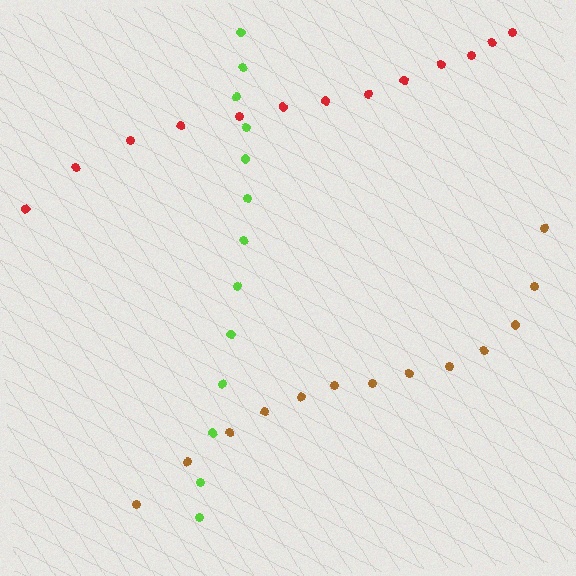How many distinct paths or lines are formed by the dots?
There are 3 distinct paths.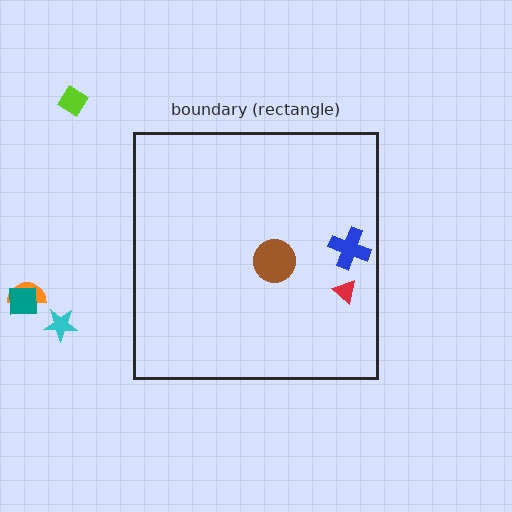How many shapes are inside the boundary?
3 inside, 4 outside.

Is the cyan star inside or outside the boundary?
Outside.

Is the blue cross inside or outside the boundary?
Inside.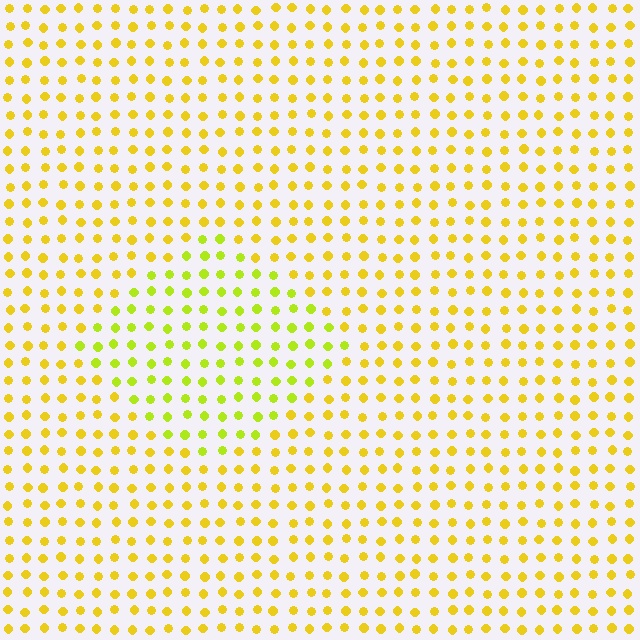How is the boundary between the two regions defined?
The boundary is defined purely by a slight shift in hue (about 25 degrees). Spacing, size, and orientation are identical on both sides.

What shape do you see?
I see a diamond.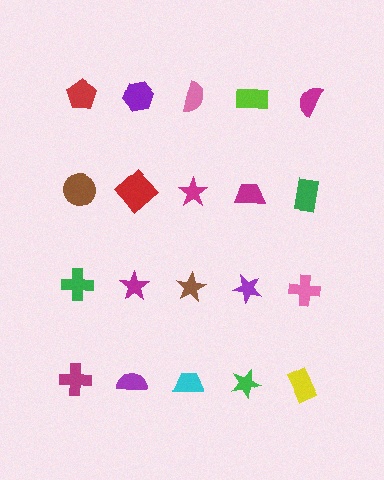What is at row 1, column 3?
A pink semicircle.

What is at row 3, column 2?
A magenta star.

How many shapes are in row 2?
5 shapes.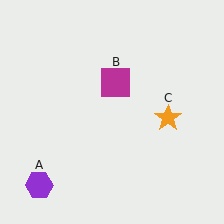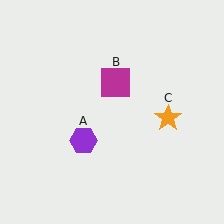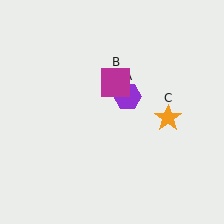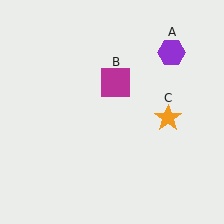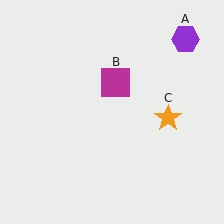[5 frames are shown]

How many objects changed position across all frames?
1 object changed position: purple hexagon (object A).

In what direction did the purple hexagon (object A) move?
The purple hexagon (object A) moved up and to the right.